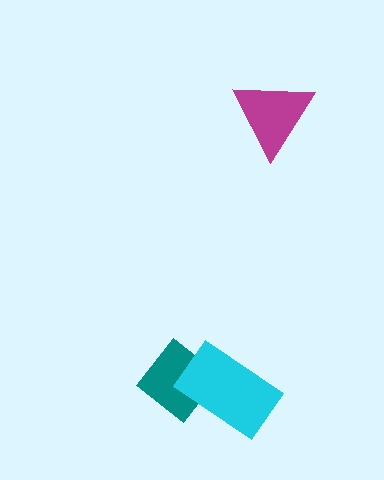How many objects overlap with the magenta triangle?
0 objects overlap with the magenta triangle.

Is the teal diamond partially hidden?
Yes, it is partially covered by another shape.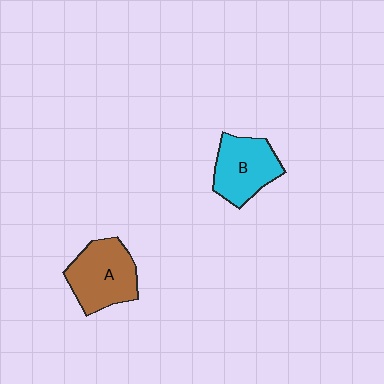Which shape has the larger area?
Shape A (brown).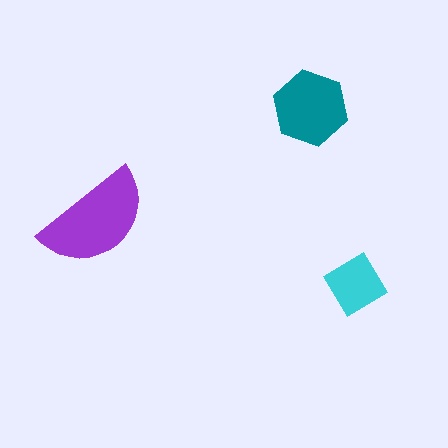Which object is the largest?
The purple semicircle.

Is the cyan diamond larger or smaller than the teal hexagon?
Smaller.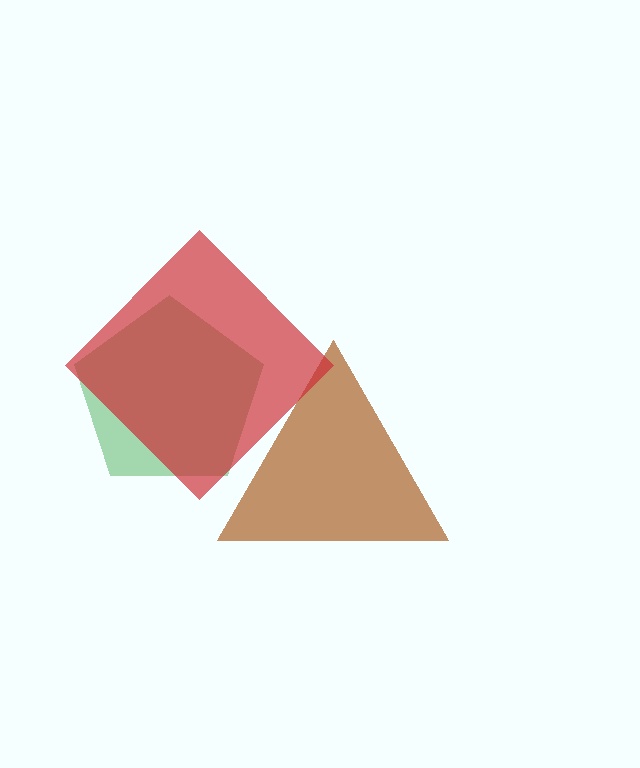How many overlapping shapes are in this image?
There are 3 overlapping shapes in the image.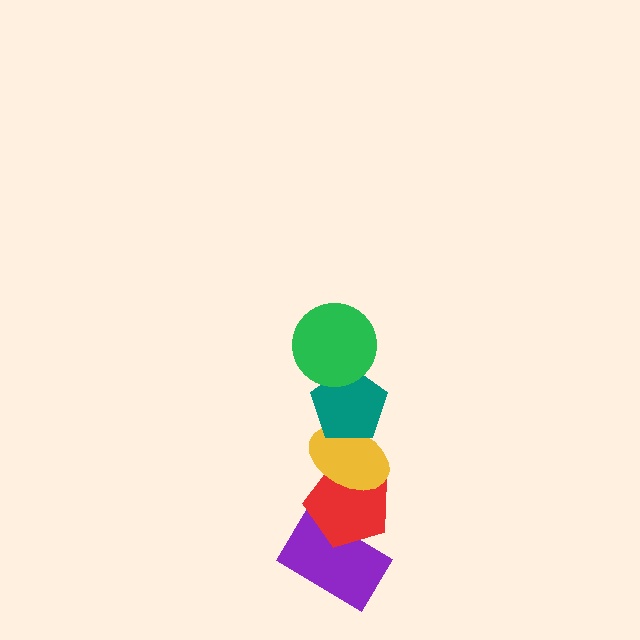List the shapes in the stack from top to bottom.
From top to bottom: the green circle, the teal pentagon, the yellow ellipse, the red pentagon, the purple rectangle.